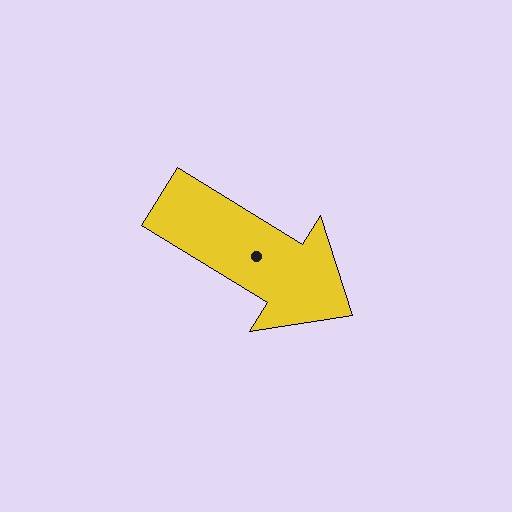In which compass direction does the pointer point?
Southeast.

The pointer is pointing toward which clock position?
Roughly 4 o'clock.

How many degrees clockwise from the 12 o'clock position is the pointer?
Approximately 122 degrees.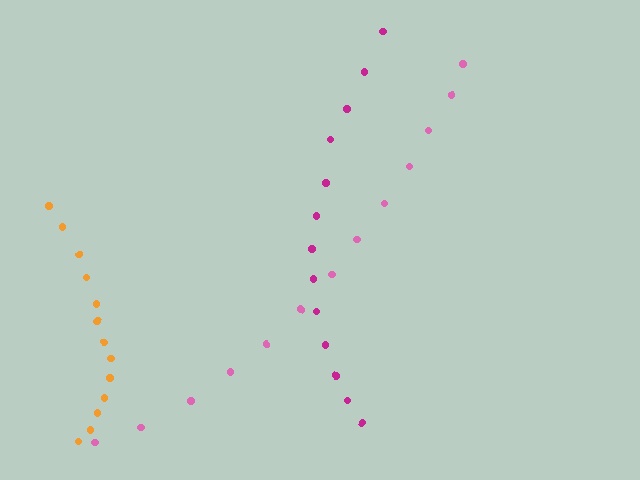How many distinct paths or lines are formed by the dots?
There are 3 distinct paths.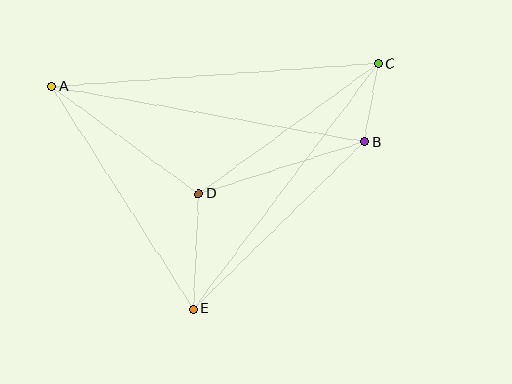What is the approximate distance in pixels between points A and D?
The distance between A and D is approximately 182 pixels.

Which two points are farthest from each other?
Points A and C are farthest from each other.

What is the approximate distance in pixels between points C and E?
The distance between C and E is approximately 307 pixels.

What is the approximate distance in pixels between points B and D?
The distance between B and D is approximately 174 pixels.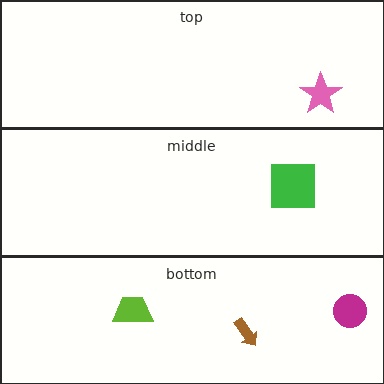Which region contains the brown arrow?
The bottom region.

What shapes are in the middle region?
The green square.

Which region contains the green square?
The middle region.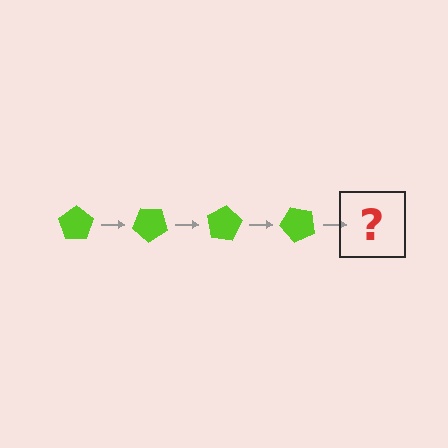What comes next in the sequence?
The next element should be a lime pentagon rotated 160 degrees.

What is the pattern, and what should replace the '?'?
The pattern is that the pentagon rotates 40 degrees each step. The '?' should be a lime pentagon rotated 160 degrees.